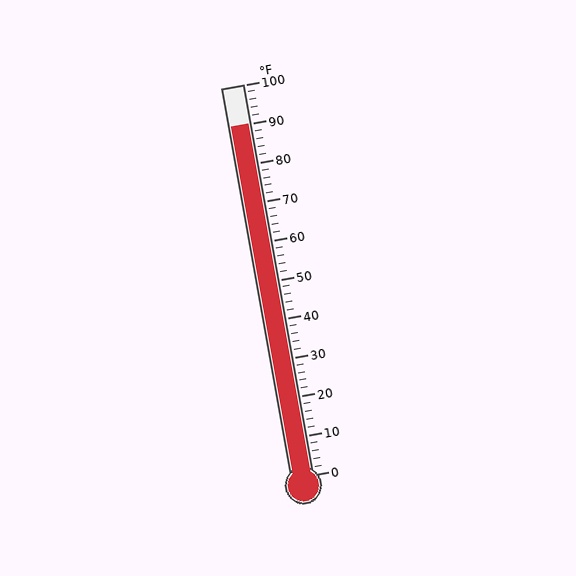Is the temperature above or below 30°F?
The temperature is above 30°F.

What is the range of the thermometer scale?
The thermometer scale ranges from 0°F to 100°F.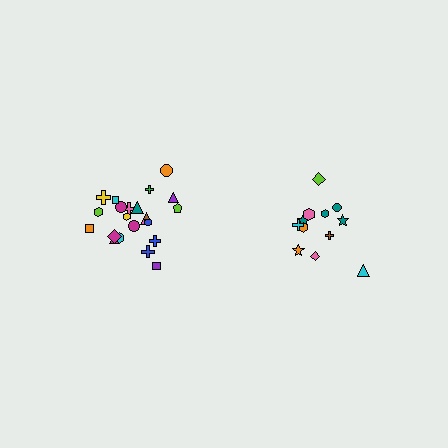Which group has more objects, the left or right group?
The left group.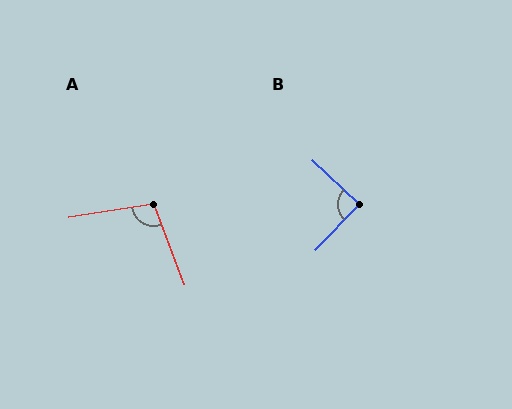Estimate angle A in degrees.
Approximately 102 degrees.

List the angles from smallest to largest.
B (90°), A (102°).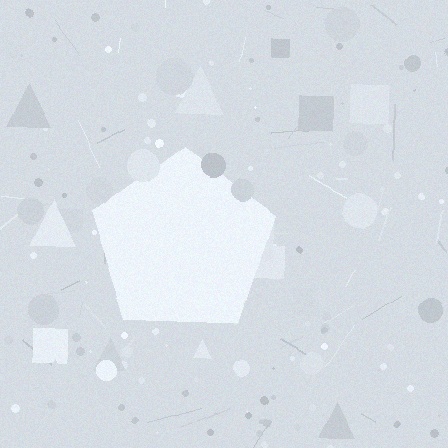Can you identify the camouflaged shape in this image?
The camouflaged shape is a pentagon.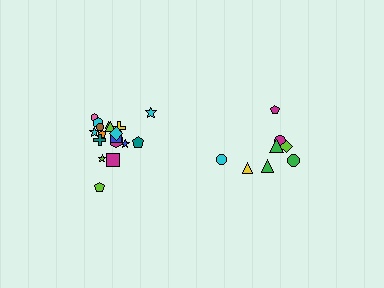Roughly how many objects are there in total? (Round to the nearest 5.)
Roughly 25 objects in total.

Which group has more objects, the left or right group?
The left group.